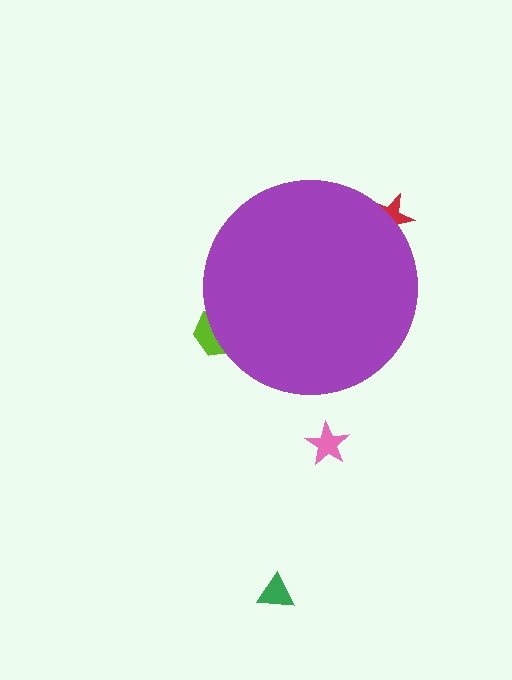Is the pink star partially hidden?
No, the pink star is fully visible.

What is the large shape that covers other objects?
A purple circle.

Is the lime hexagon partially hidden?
Yes, the lime hexagon is partially hidden behind the purple circle.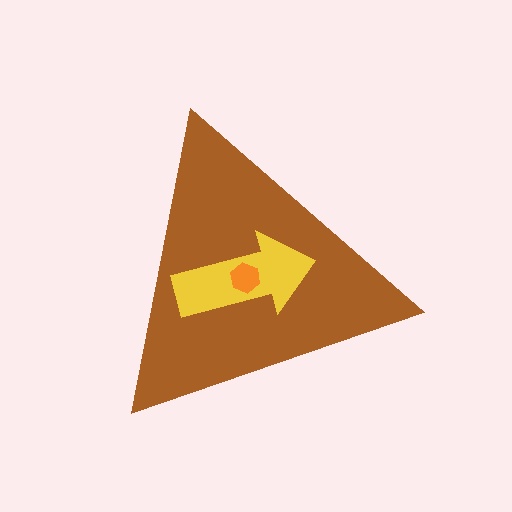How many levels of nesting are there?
3.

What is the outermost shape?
The brown triangle.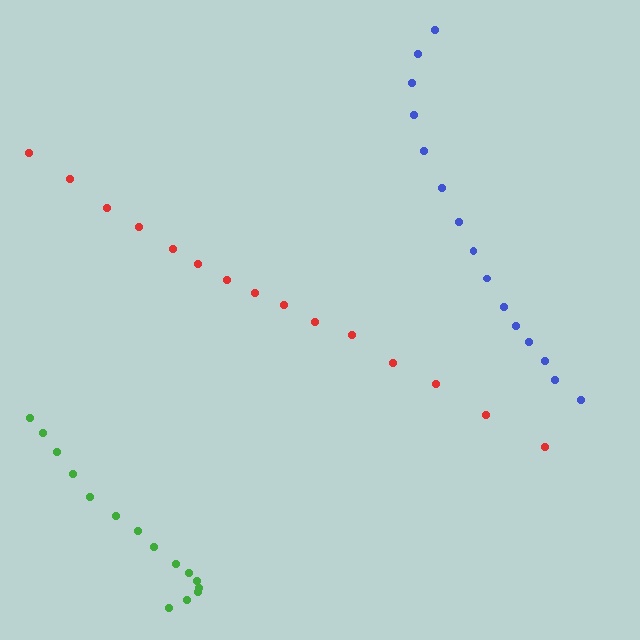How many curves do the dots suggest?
There are 3 distinct paths.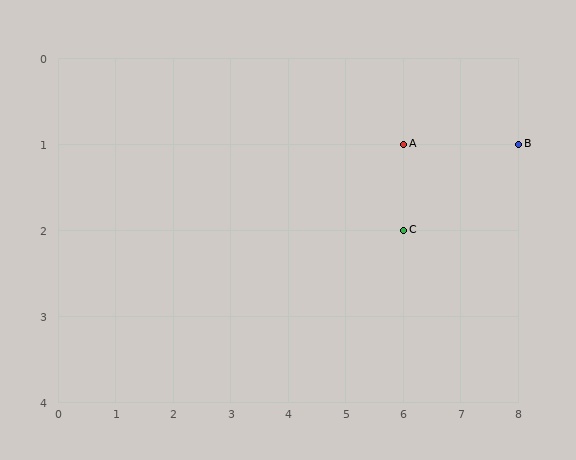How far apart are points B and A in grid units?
Points B and A are 2 columns apart.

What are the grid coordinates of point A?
Point A is at grid coordinates (6, 1).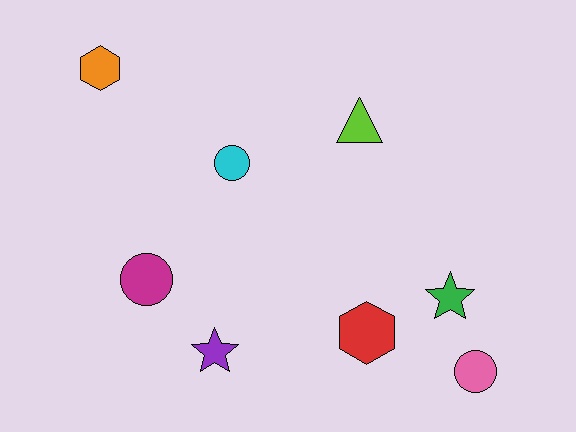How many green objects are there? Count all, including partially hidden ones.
There is 1 green object.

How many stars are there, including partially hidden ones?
There are 2 stars.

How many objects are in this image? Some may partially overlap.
There are 8 objects.